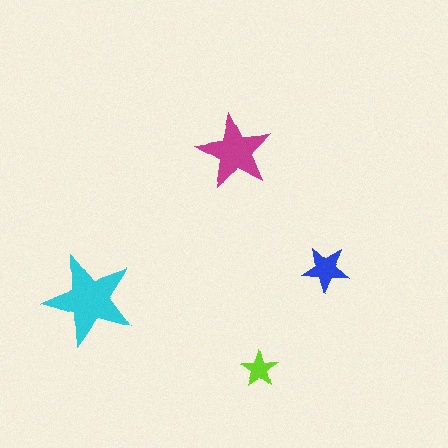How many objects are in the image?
There are 4 objects in the image.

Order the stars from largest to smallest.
the cyan one, the magenta one, the blue one, the lime one.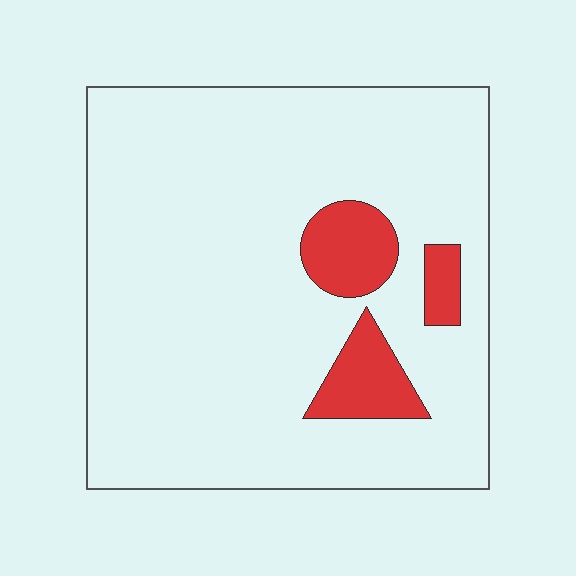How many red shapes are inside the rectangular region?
3.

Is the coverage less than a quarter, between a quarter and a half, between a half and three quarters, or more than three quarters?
Less than a quarter.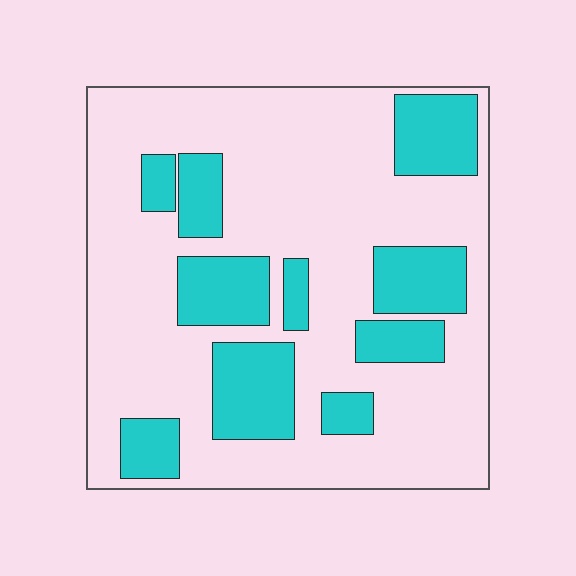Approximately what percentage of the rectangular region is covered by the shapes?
Approximately 30%.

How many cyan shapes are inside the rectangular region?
10.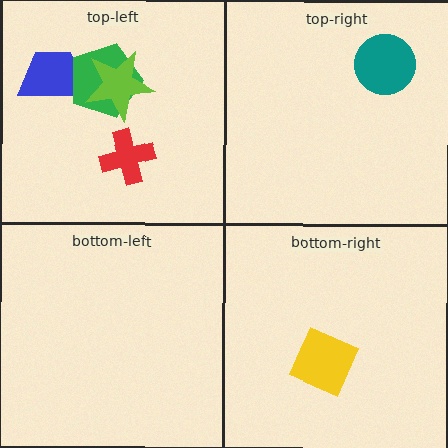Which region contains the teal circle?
The top-right region.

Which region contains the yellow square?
The bottom-right region.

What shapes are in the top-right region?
The teal circle.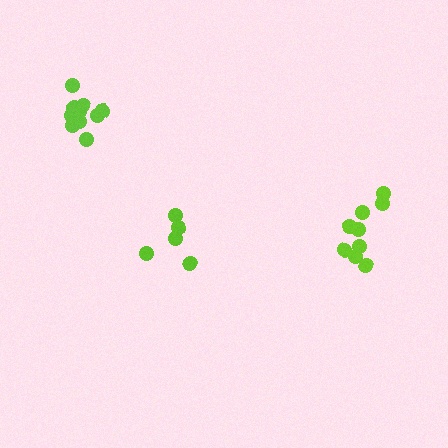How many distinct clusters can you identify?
There are 3 distinct clusters.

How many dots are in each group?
Group 1: 9 dots, Group 2: 10 dots, Group 3: 5 dots (24 total).